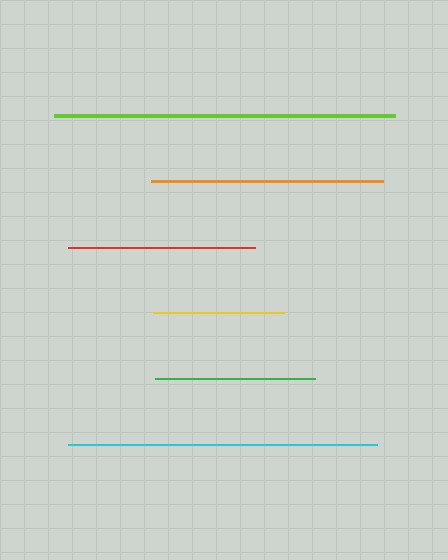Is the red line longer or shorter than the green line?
The red line is longer than the green line.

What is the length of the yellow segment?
The yellow segment is approximately 131 pixels long.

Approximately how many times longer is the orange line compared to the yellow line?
The orange line is approximately 1.8 times the length of the yellow line.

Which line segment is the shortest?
The yellow line is the shortest at approximately 131 pixels.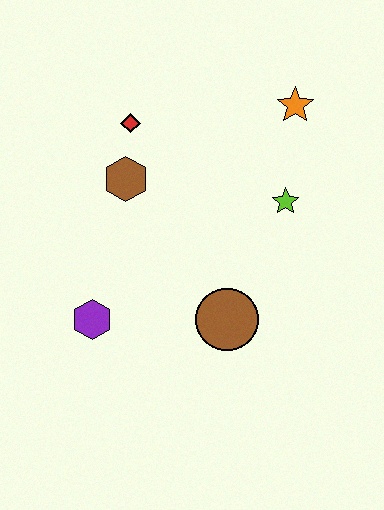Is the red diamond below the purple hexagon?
No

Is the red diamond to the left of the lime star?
Yes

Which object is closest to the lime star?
The orange star is closest to the lime star.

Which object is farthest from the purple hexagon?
The orange star is farthest from the purple hexagon.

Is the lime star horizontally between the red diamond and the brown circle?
No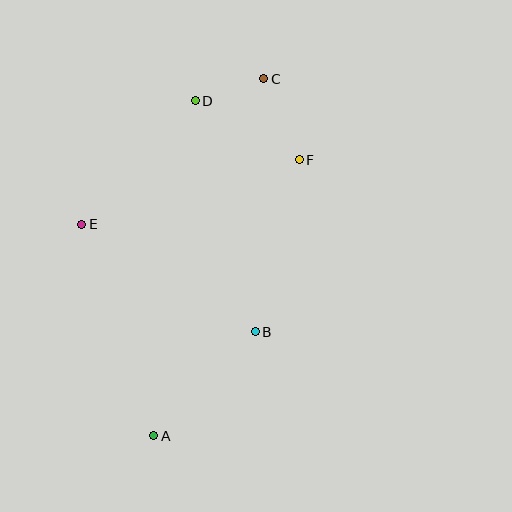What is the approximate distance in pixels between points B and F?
The distance between B and F is approximately 178 pixels.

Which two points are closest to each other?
Points C and D are closest to each other.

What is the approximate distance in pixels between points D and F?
The distance between D and F is approximately 120 pixels.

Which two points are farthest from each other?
Points A and C are farthest from each other.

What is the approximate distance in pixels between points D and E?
The distance between D and E is approximately 168 pixels.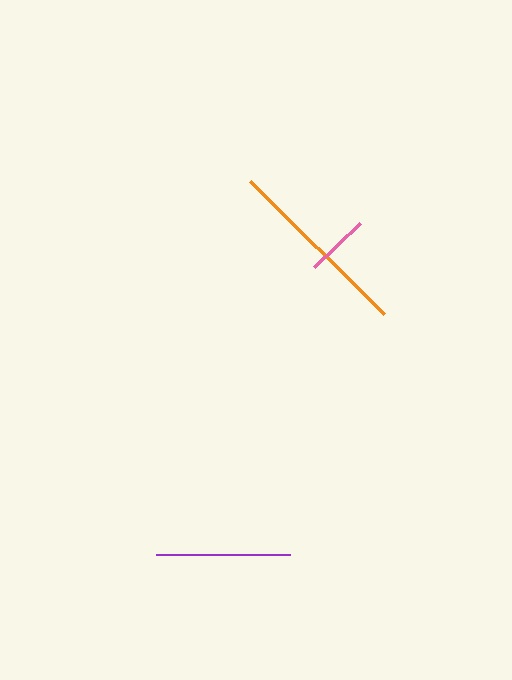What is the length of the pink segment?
The pink segment is approximately 63 pixels long.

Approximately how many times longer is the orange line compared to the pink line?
The orange line is approximately 3.0 times the length of the pink line.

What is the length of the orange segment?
The orange segment is approximately 189 pixels long.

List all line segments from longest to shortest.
From longest to shortest: orange, purple, pink.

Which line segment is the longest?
The orange line is the longest at approximately 189 pixels.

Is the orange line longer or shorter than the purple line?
The orange line is longer than the purple line.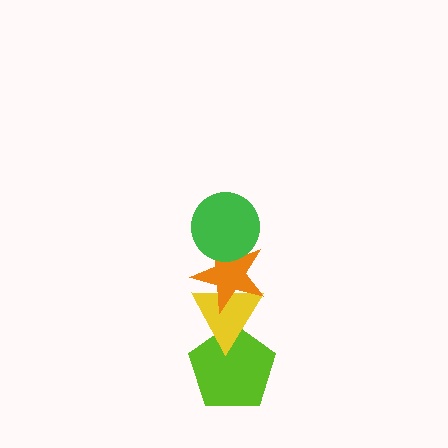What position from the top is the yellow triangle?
The yellow triangle is 3rd from the top.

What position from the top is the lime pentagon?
The lime pentagon is 4th from the top.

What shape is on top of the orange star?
The green circle is on top of the orange star.